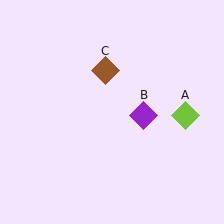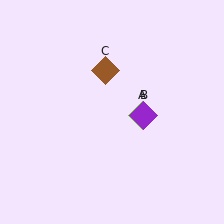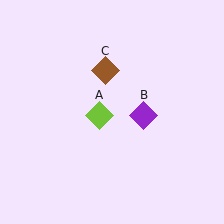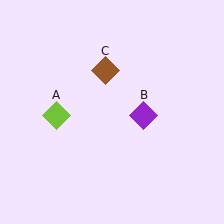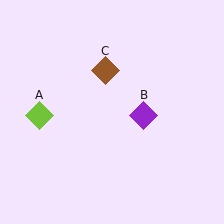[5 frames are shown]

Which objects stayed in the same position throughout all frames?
Purple diamond (object B) and brown diamond (object C) remained stationary.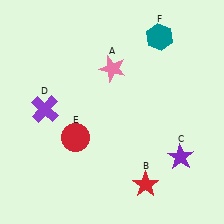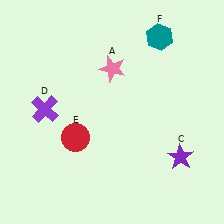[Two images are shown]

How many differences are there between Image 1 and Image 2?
There is 1 difference between the two images.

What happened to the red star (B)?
The red star (B) was removed in Image 2. It was in the bottom-right area of Image 1.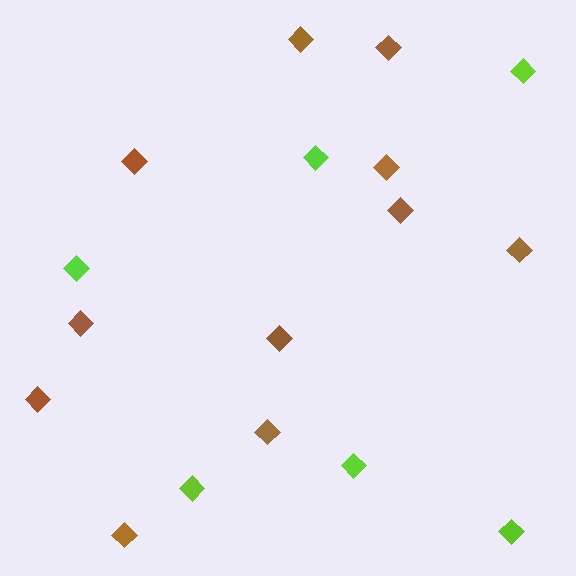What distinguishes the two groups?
There are 2 groups: one group of brown diamonds (11) and one group of lime diamonds (6).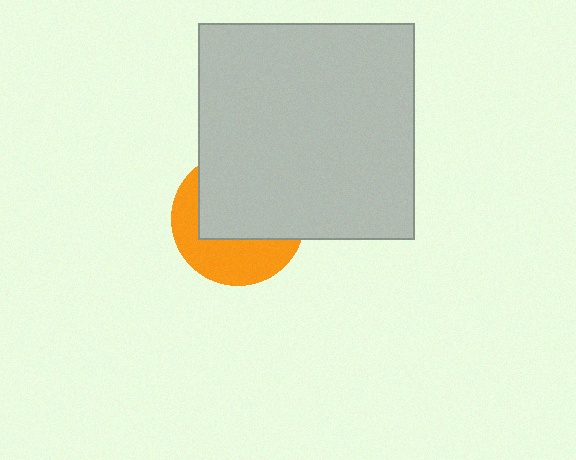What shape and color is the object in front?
The object in front is a light gray square.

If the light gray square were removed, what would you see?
You would see the complete orange circle.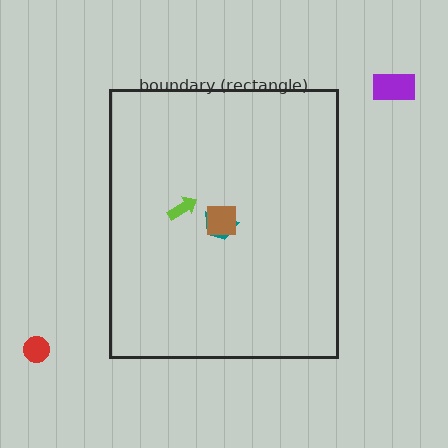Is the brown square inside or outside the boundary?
Inside.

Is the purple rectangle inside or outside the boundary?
Outside.